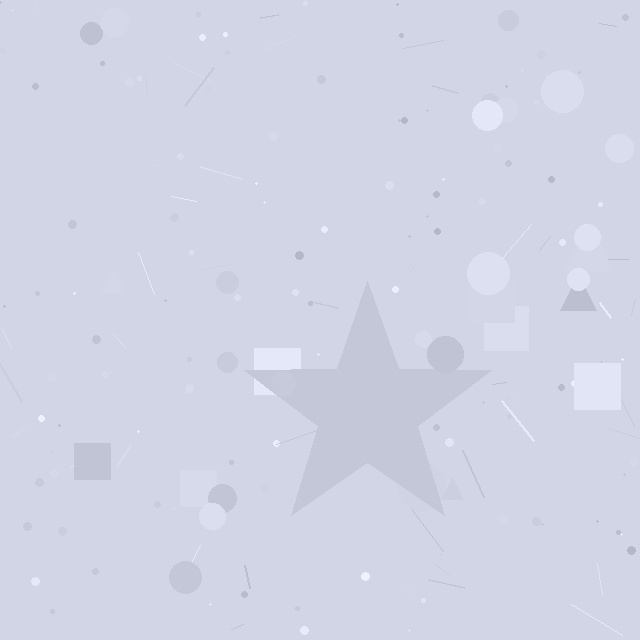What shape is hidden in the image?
A star is hidden in the image.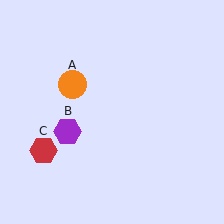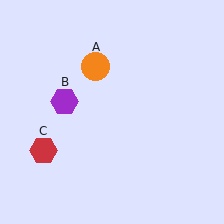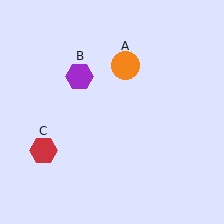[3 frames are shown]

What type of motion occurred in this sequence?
The orange circle (object A), purple hexagon (object B) rotated clockwise around the center of the scene.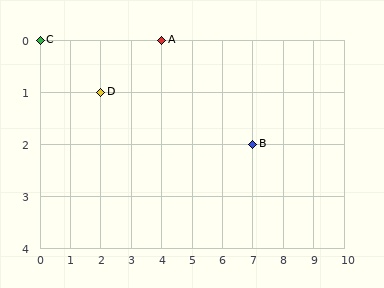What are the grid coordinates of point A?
Point A is at grid coordinates (4, 0).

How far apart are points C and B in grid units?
Points C and B are 7 columns and 2 rows apart (about 7.3 grid units diagonally).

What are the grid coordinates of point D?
Point D is at grid coordinates (2, 1).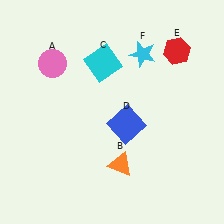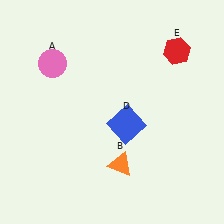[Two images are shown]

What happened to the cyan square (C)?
The cyan square (C) was removed in Image 2. It was in the top-left area of Image 1.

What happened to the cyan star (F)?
The cyan star (F) was removed in Image 2. It was in the top-right area of Image 1.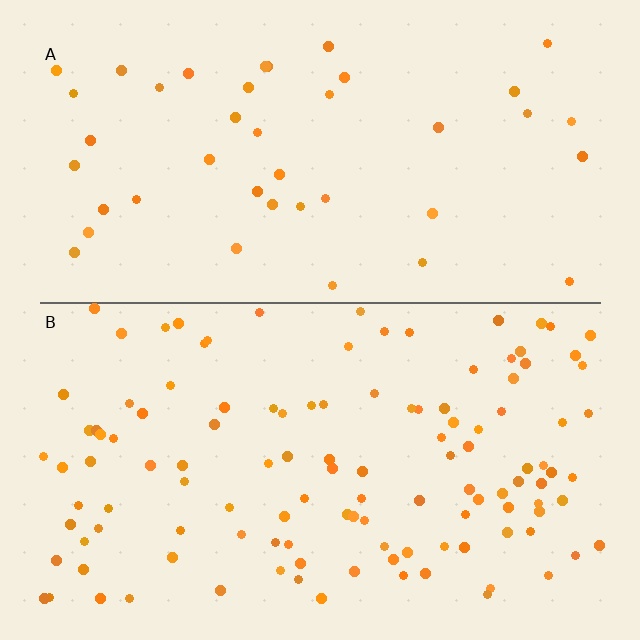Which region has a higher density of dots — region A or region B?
B (the bottom).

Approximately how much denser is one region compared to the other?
Approximately 2.9× — region B over region A.